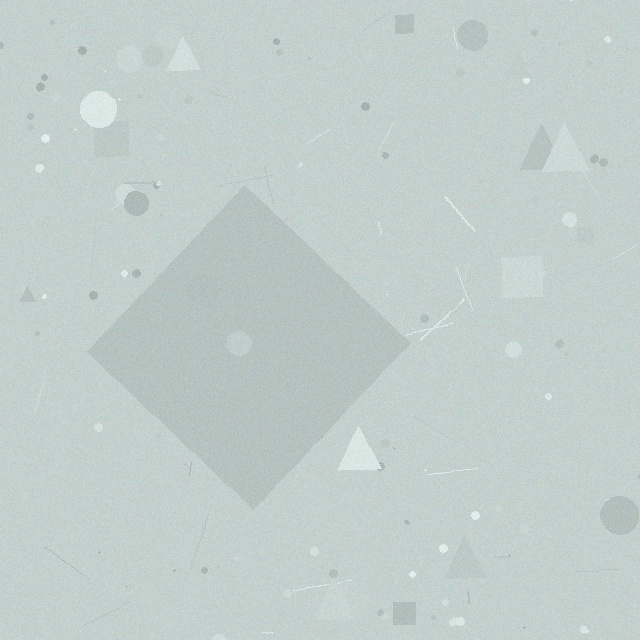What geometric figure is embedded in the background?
A diamond is embedded in the background.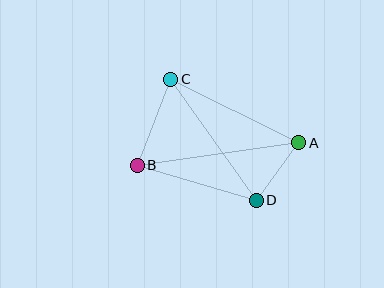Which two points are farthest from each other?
Points A and B are farthest from each other.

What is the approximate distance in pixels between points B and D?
The distance between B and D is approximately 124 pixels.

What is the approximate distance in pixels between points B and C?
The distance between B and C is approximately 92 pixels.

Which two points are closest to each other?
Points A and D are closest to each other.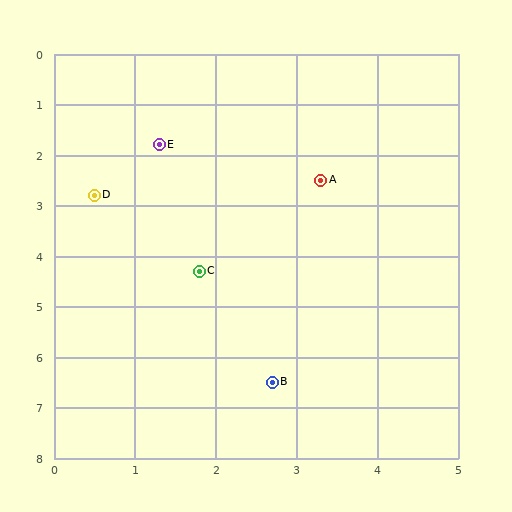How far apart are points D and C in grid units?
Points D and C are about 2.0 grid units apart.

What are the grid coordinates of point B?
Point B is at approximately (2.7, 6.5).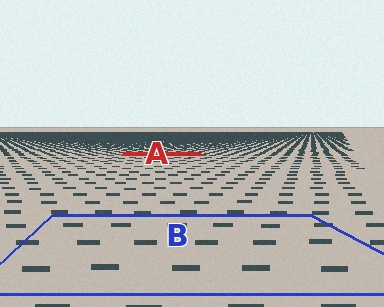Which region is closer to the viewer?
Region B is closer. The texture elements there are larger and more spread out.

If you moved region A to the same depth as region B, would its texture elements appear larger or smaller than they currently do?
They would appear larger. At a closer depth, the same texture elements are projected at a bigger on-screen size.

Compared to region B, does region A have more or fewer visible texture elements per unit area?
Region A has more texture elements per unit area — they are packed more densely because it is farther away.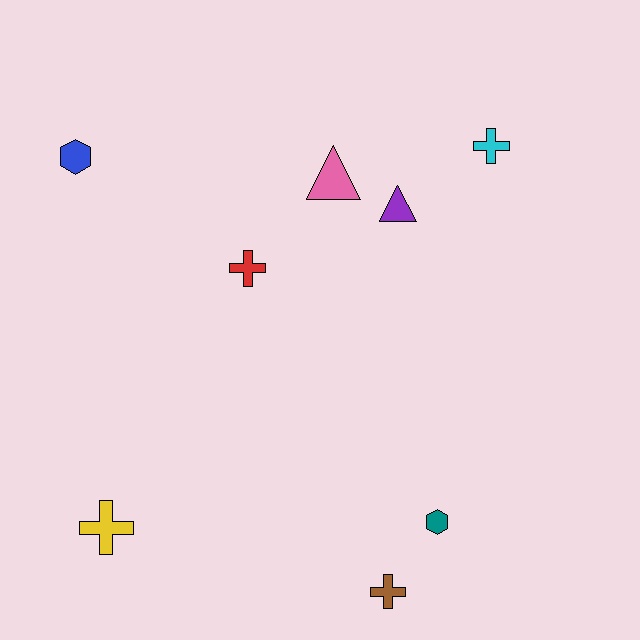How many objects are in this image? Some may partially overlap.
There are 8 objects.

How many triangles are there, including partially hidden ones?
There are 2 triangles.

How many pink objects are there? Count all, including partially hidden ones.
There is 1 pink object.